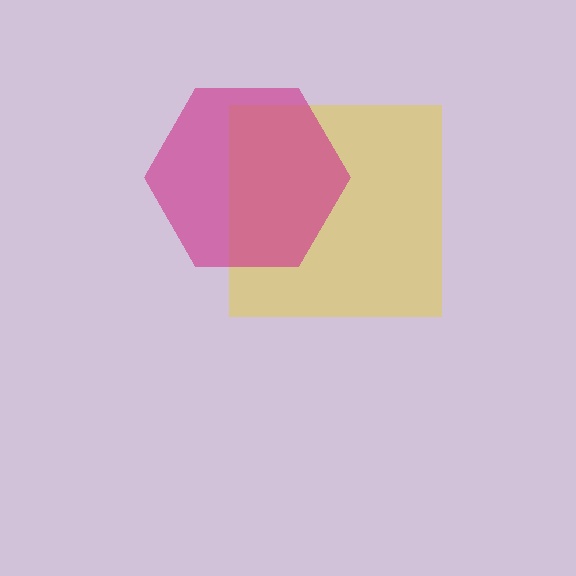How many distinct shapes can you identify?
There are 2 distinct shapes: a yellow square, a magenta hexagon.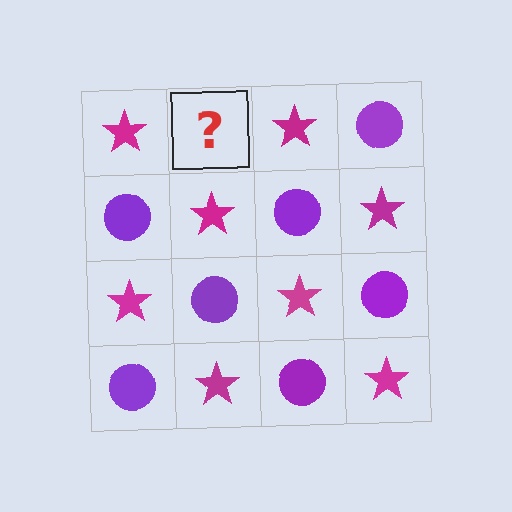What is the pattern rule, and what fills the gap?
The rule is that it alternates magenta star and purple circle in a checkerboard pattern. The gap should be filled with a purple circle.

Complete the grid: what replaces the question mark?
The question mark should be replaced with a purple circle.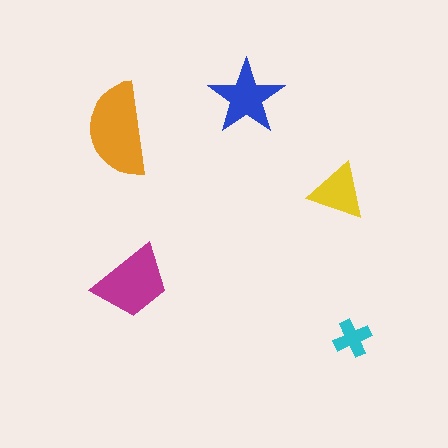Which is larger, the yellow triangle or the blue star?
The blue star.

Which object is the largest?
The orange semicircle.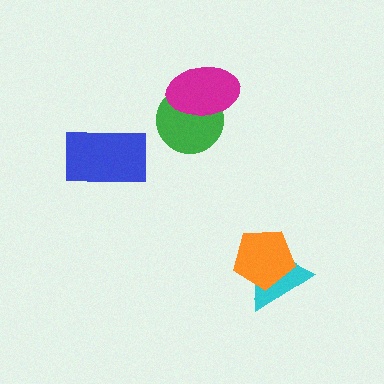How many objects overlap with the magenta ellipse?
1 object overlaps with the magenta ellipse.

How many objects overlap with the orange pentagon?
1 object overlaps with the orange pentagon.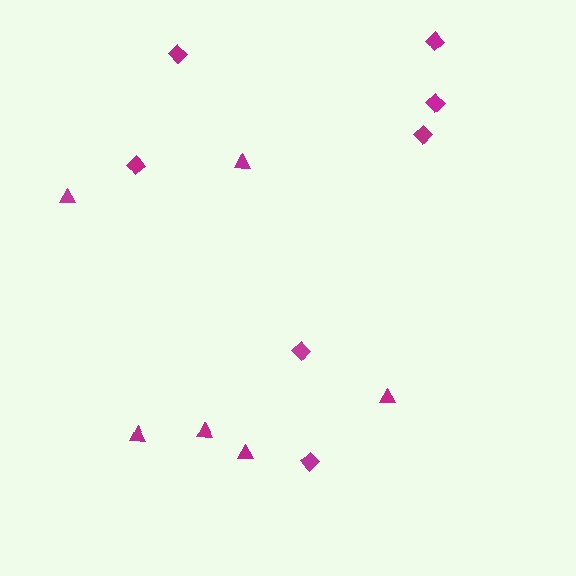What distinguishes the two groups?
There are 2 groups: one group of triangles (6) and one group of diamonds (7).